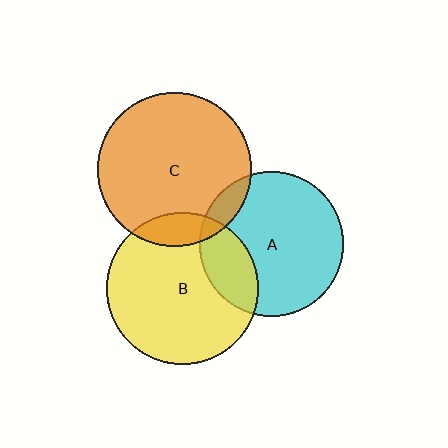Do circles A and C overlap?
Yes.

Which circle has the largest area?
Circle C (orange).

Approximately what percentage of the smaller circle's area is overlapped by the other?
Approximately 10%.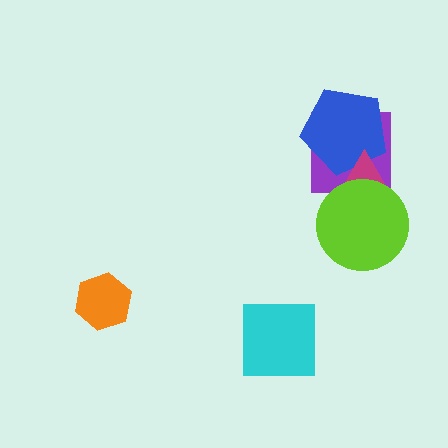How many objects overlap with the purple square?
3 objects overlap with the purple square.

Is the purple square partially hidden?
Yes, it is partially covered by another shape.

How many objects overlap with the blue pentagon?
2 objects overlap with the blue pentagon.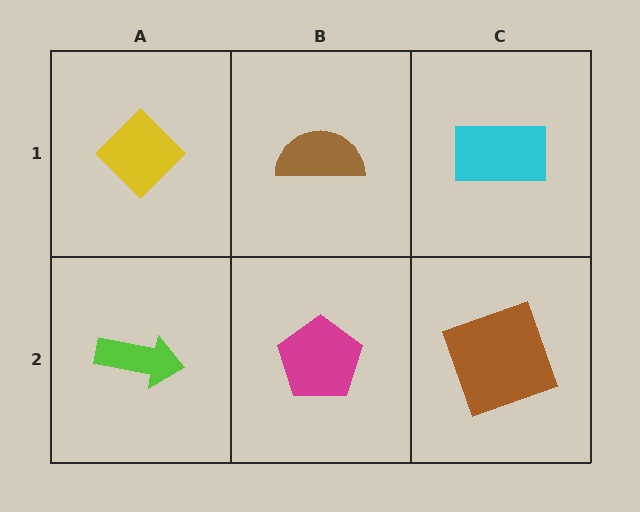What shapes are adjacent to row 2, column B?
A brown semicircle (row 1, column B), a lime arrow (row 2, column A), a brown square (row 2, column C).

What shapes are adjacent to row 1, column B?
A magenta pentagon (row 2, column B), a yellow diamond (row 1, column A), a cyan rectangle (row 1, column C).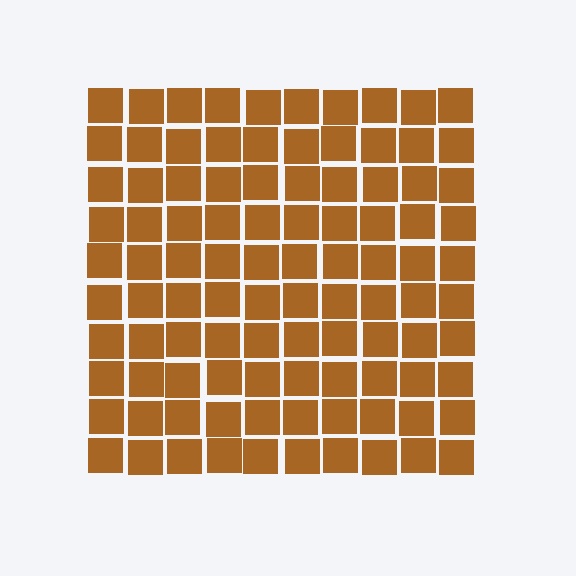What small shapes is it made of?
It is made of small squares.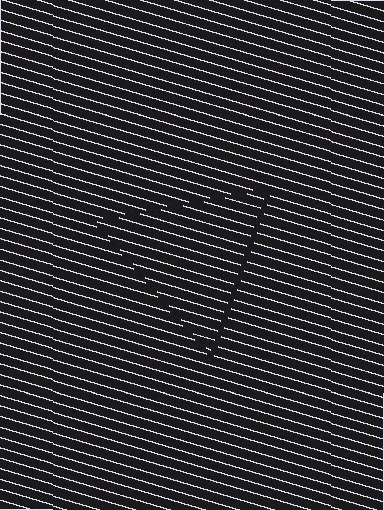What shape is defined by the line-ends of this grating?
An illusory triangle. The interior of the shape contains the same grating, shifted by half a period — the contour is defined by the phase discontinuity where line-ends from the inner and outer gratings abut.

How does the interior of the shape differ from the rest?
The interior of the shape contains the same grating, shifted by half a period — the contour is defined by the phase discontinuity where line-ends from the inner and outer gratings abut.